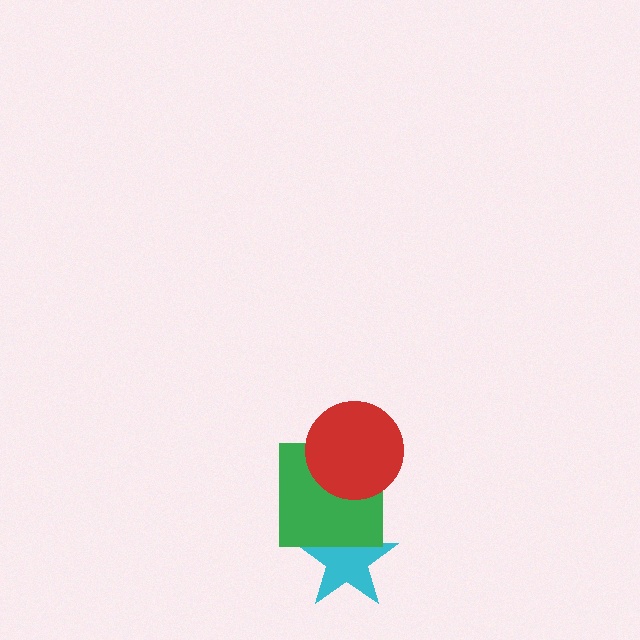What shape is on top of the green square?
The red circle is on top of the green square.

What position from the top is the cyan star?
The cyan star is 3rd from the top.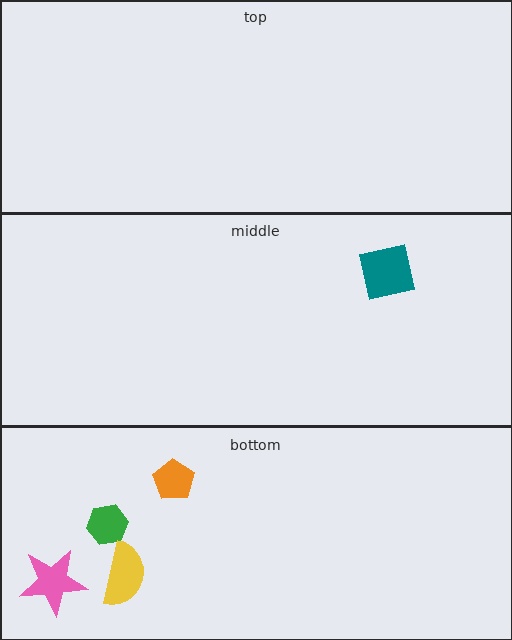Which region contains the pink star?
The bottom region.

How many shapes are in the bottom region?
4.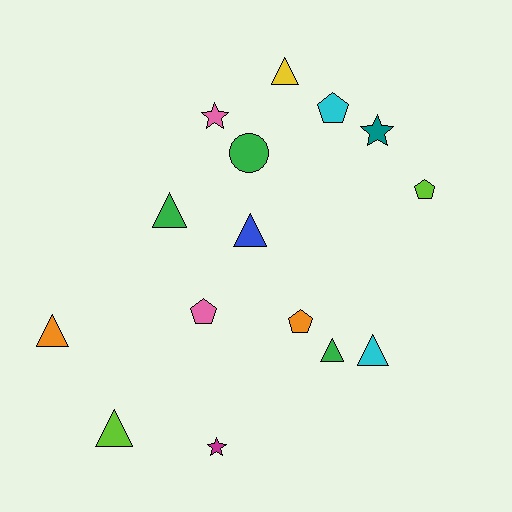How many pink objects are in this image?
There are 2 pink objects.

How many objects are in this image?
There are 15 objects.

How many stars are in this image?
There are 3 stars.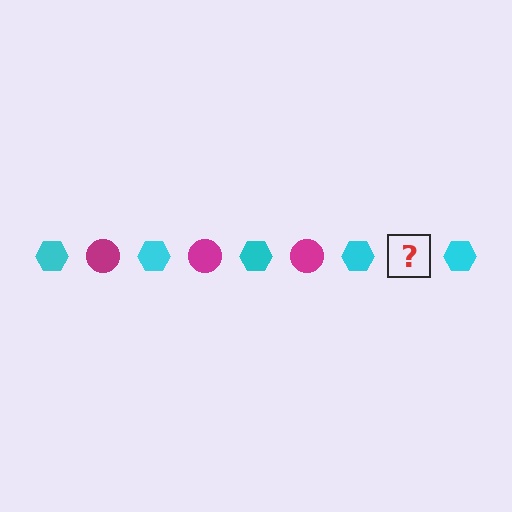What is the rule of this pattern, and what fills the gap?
The rule is that the pattern alternates between cyan hexagon and magenta circle. The gap should be filled with a magenta circle.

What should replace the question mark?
The question mark should be replaced with a magenta circle.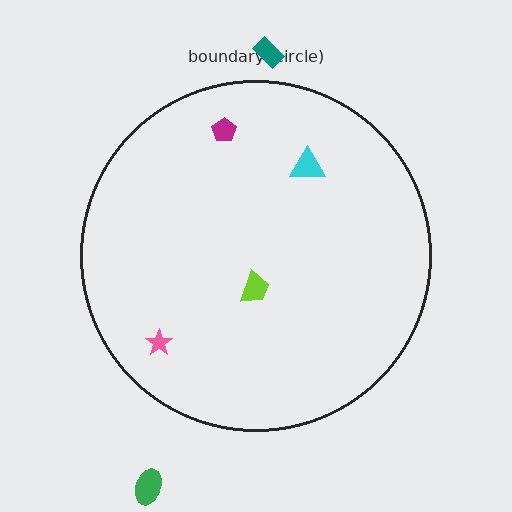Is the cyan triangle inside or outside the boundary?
Inside.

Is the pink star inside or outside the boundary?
Inside.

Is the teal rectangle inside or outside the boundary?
Outside.